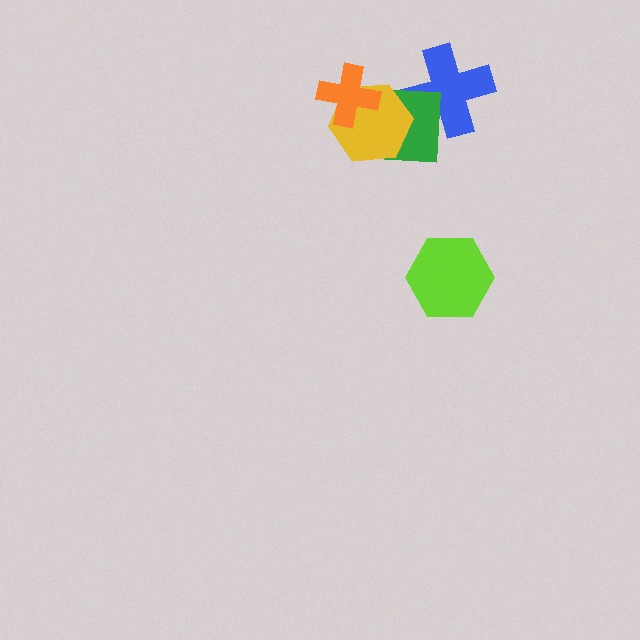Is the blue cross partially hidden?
Yes, it is partially covered by another shape.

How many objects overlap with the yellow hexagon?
2 objects overlap with the yellow hexagon.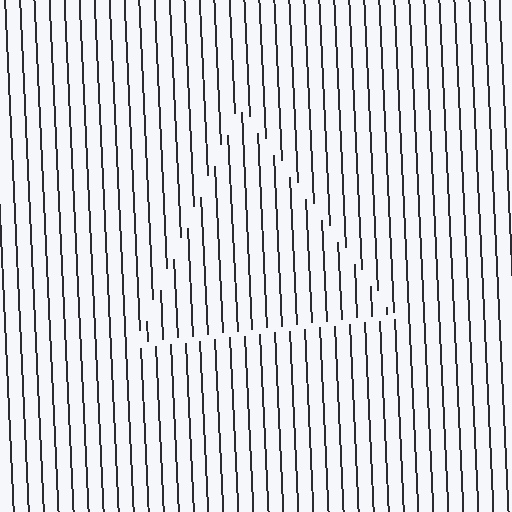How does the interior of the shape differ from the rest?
The interior of the shape contains the same grating, shifted by half a period — the contour is defined by the phase discontinuity where line-ends from the inner and outer gratings abut.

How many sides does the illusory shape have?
3 sides — the line-ends trace a triangle.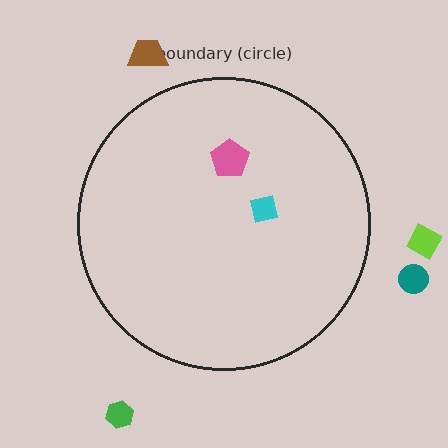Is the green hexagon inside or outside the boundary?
Outside.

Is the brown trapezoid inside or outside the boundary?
Outside.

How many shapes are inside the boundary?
2 inside, 4 outside.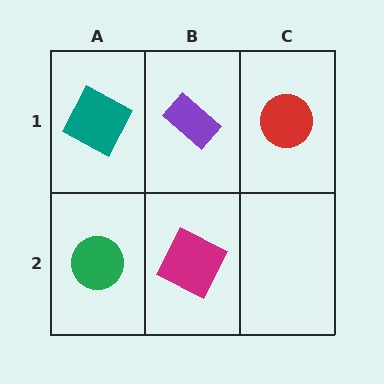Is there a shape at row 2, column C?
No, that cell is empty.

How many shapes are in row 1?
3 shapes.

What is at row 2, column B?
A magenta square.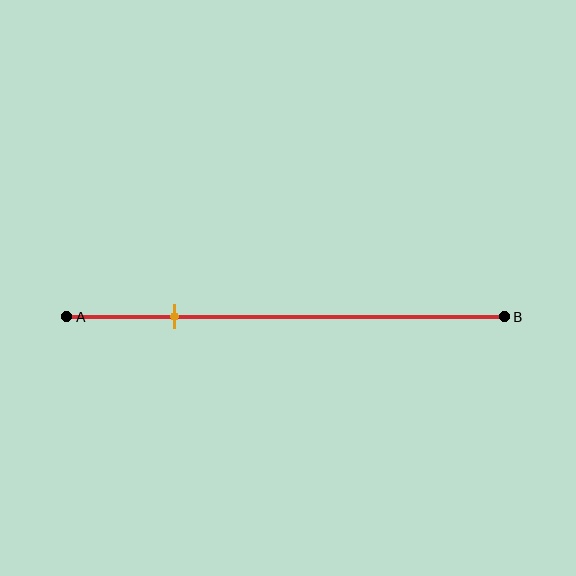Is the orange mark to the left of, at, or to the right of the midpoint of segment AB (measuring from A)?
The orange mark is to the left of the midpoint of segment AB.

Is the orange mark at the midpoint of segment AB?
No, the mark is at about 25% from A, not at the 50% midpoint.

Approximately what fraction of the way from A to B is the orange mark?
The orange mark is approximately 25% of the way from A to B.